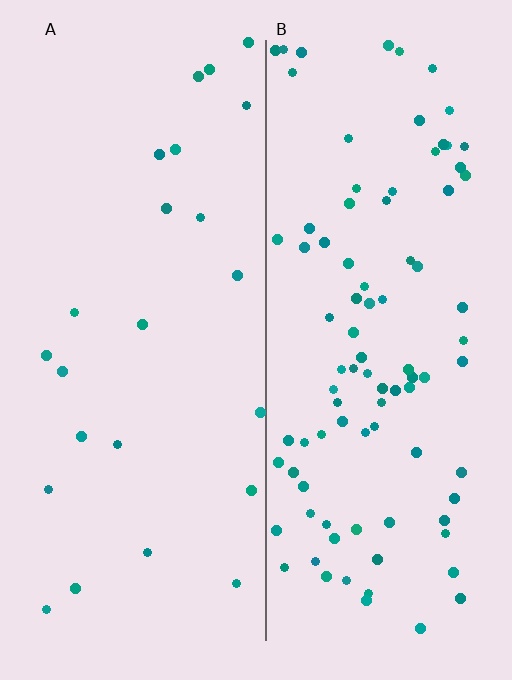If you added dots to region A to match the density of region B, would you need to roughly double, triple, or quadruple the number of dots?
Approximately quadruple.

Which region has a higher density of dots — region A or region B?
B (the right).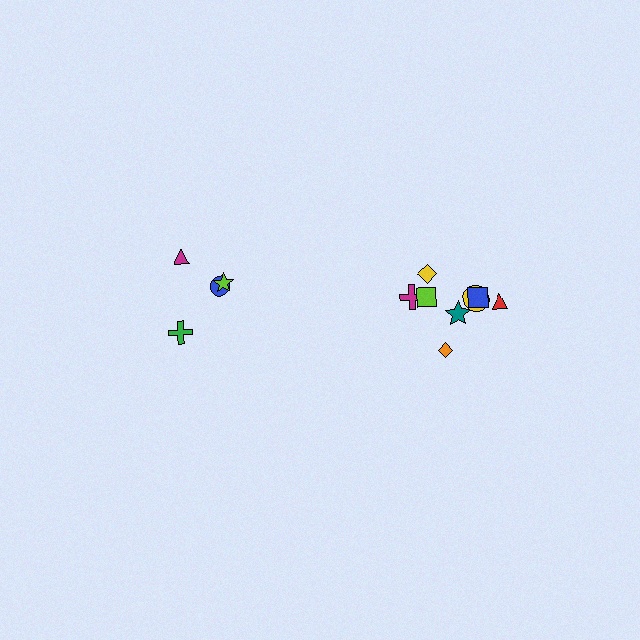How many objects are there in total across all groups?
There are 12 objects.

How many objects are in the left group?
There are 4 objects.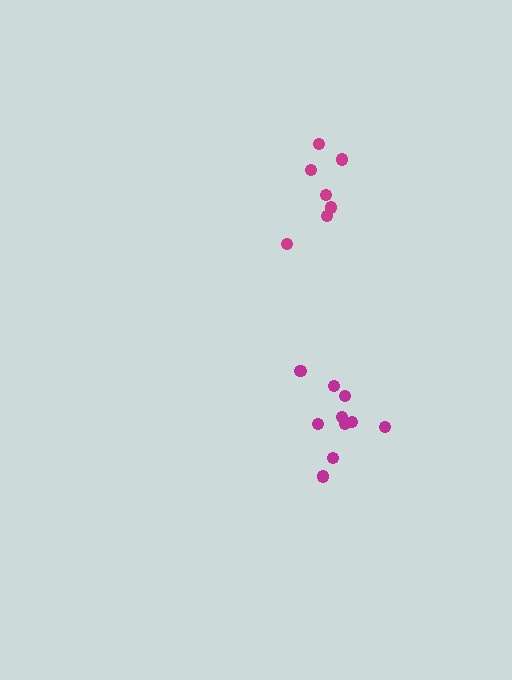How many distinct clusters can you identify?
There are 2 distinct clusters.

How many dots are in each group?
Group 1: 7 dots, Group 2: 10 dots (17 total).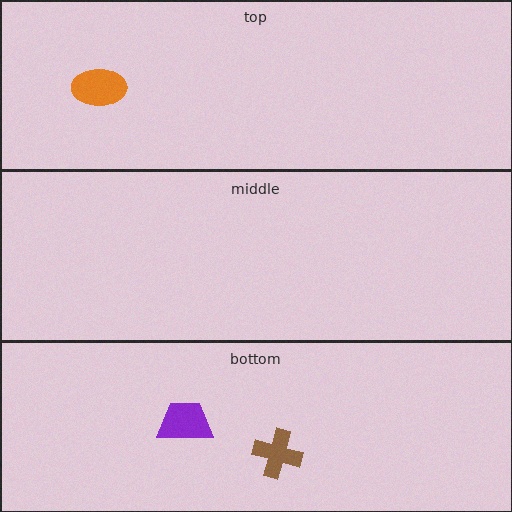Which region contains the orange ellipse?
The top region.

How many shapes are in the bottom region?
2.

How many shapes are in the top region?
1.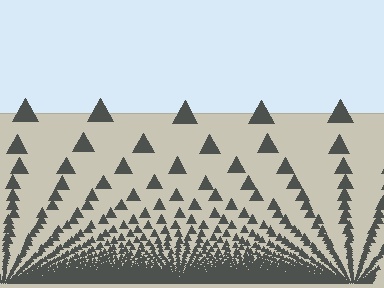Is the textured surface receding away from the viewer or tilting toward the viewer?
The surface appears to tilt toward the viewer. Texture elements get larger and sparser toward the top.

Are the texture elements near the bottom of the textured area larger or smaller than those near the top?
Smaller. The gradient is inverted — elements near the bottom are smaller and denser.